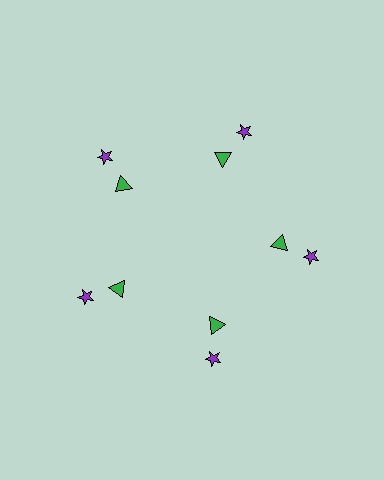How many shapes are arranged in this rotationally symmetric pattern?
There are 10 shapes, arranged in 5 groups of 2.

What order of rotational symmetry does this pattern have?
This pattern has 5-fold rotational symmetry.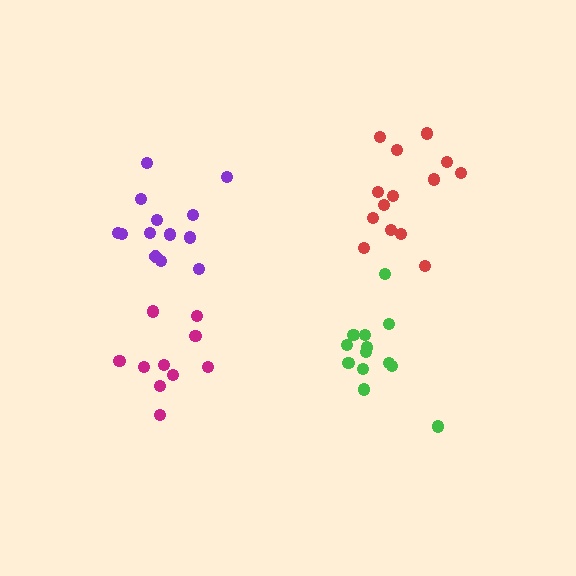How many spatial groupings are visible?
There are 4 spatial groupings.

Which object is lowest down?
The magenta cluster is bottommost.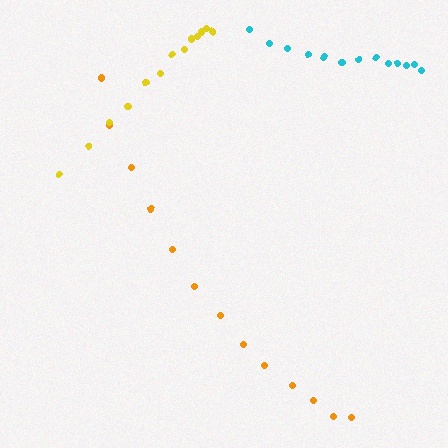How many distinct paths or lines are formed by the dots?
There are 3 distinct paths.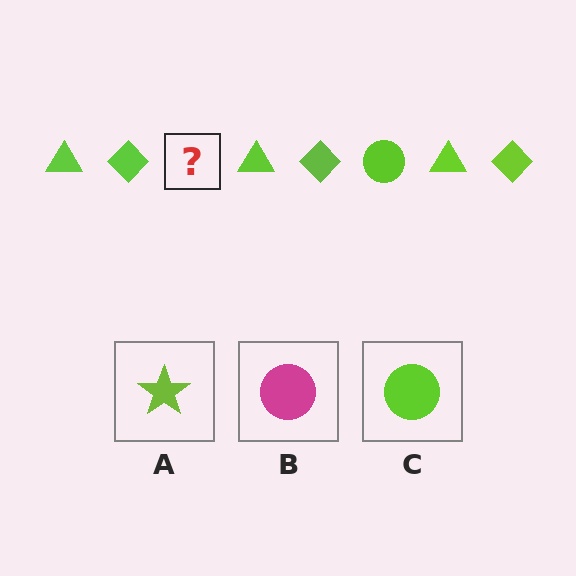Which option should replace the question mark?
Option C.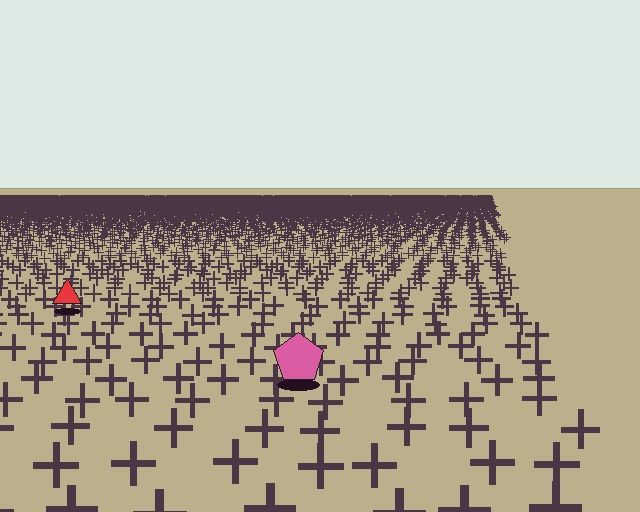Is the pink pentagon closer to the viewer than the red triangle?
Yes. The pink pentagon is closer — you can tell from the texture gradient: the ground texture is coarser near it.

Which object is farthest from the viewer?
The red triangle is farthest from the viewer. It appears smaller and the ground texture around it is denser.